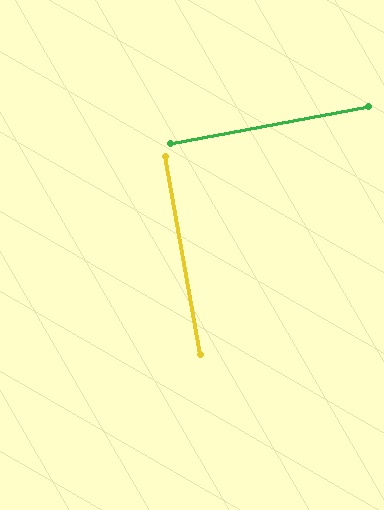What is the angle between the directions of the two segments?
Approximately 90 degrees.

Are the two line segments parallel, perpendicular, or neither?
Perpendicular — they meet at approximately 90°.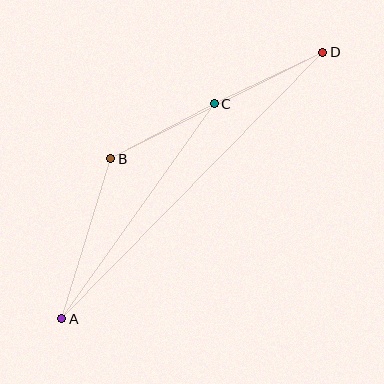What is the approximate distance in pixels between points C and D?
The distance between C and D is approximately 120 pixels.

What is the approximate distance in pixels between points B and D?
The distance between B and D is approximately 237 pixels.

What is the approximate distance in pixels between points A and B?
The distance between A and B is approximately 167 pixels.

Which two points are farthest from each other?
Points A and D are farthest from each other.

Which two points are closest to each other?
Points B and C are closest to each other.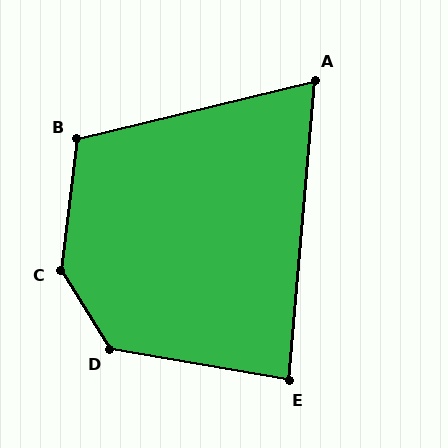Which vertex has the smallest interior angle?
A, at approximately 71 degrees.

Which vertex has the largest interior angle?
C, at approximately 141 degrees.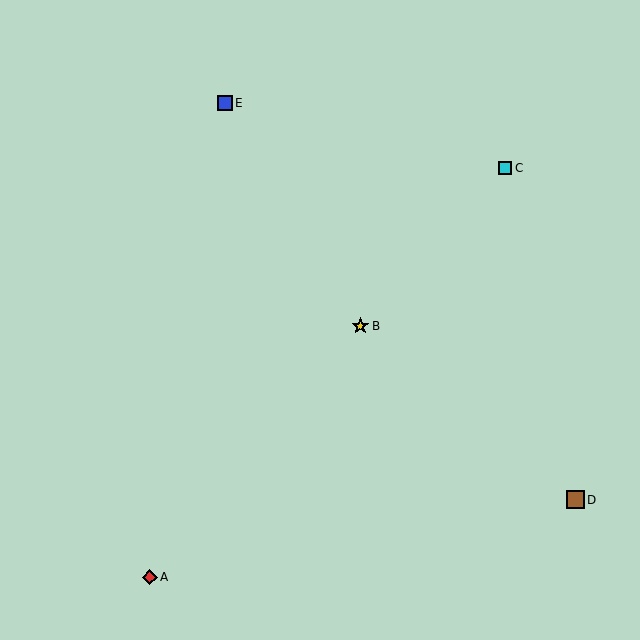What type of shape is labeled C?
Shape C is a cyan square.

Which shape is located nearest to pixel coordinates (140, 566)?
The red diamond (labeled A) at (150, 577) is nearest to that location.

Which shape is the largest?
The brown square (labeled D) is the largest.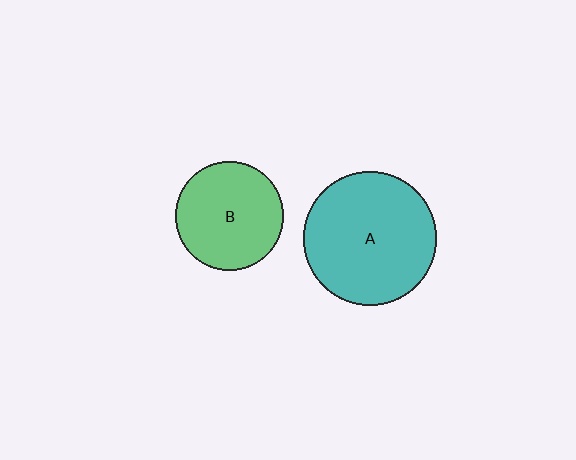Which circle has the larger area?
Circle A (teal).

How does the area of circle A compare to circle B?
Approximately 1.5 times.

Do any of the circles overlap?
No, none of the circles overlap.